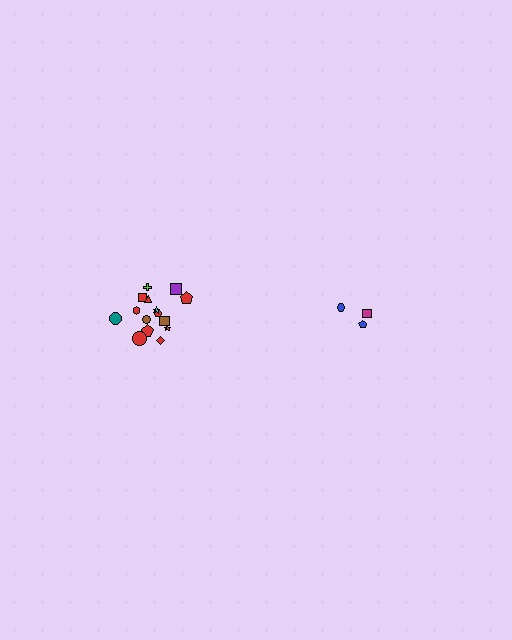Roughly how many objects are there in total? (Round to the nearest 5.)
Roughly 20 objects in total.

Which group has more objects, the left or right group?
The left group.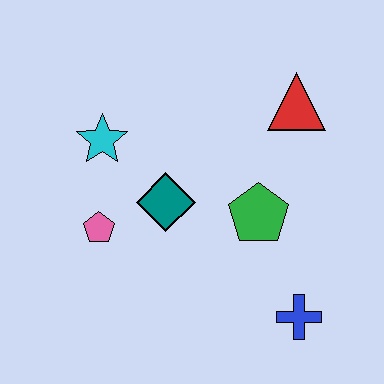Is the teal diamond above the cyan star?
No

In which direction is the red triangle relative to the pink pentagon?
The red triangle is to the right of the pink pentagon.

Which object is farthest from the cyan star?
The blue cross is farthest from the cyan star.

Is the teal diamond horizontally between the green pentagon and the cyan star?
Yes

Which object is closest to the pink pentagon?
The teal diamond is closest to the pink pentagon.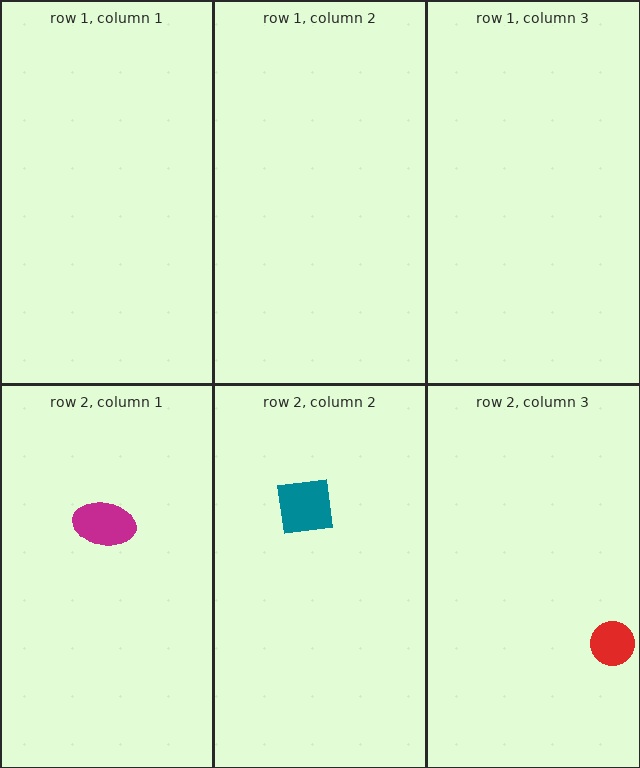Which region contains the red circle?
The row 2, column 3 region.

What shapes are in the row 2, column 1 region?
The magenta ellipse.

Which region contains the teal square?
The row 2, column 2 region.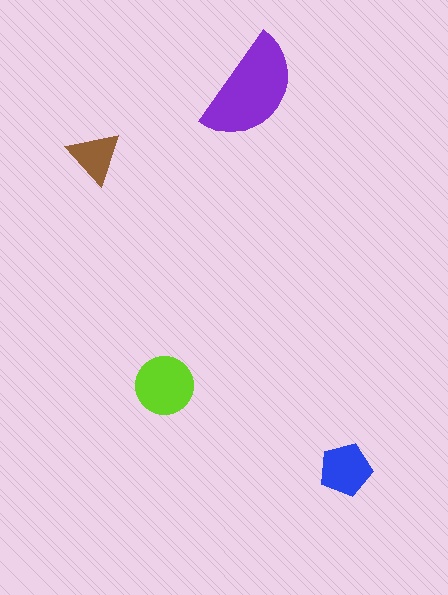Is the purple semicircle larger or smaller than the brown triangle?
Larger.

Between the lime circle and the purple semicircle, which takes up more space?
The purple semicircle.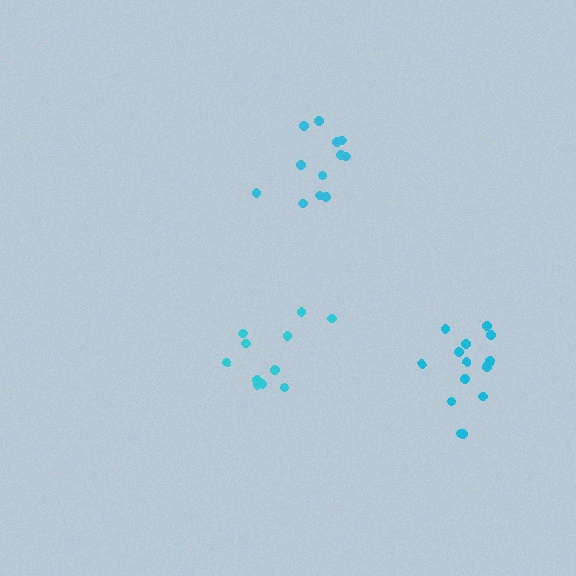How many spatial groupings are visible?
There are 3 spatial groupings.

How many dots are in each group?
Group 1: 12 dots, Group 2: 11 dots, Group 3: 14 dots (37 total).